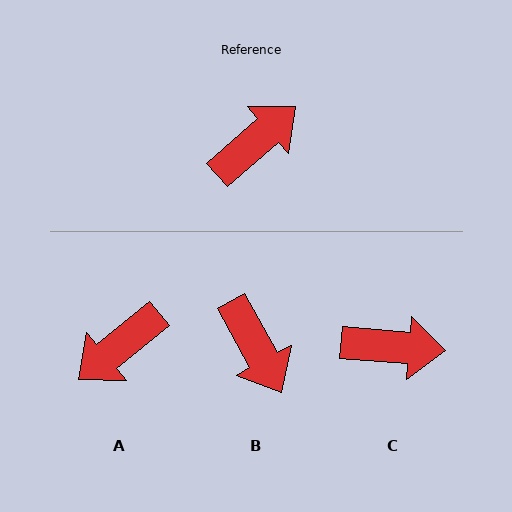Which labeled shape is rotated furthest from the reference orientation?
A, about 178 degrees away.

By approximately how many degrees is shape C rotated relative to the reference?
Approximately 46 degrees clockwise.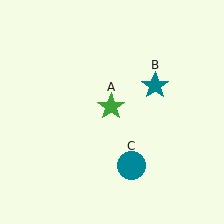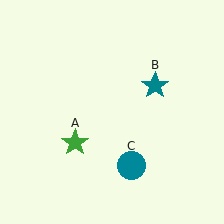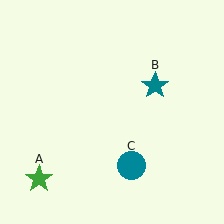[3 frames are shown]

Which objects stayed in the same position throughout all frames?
Teal star (object B) and teal circle (object C) remained stationary.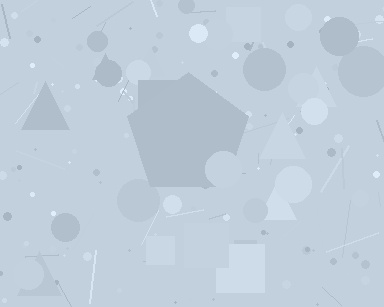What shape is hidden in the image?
A pentagon is hidden in the image.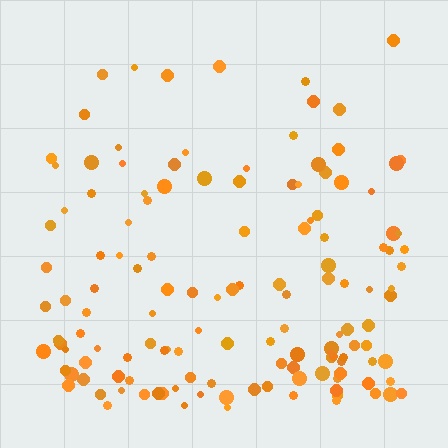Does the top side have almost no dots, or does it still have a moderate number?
Still a moderate number, just noticeably fewer than the bottom.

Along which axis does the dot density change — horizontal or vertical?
Vertical.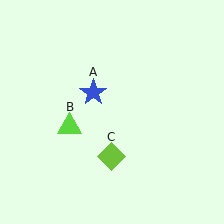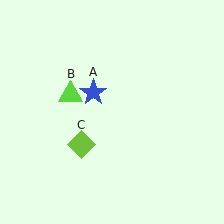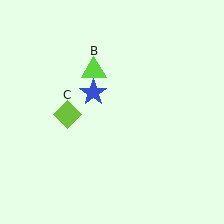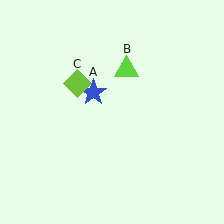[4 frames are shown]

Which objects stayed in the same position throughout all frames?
Blue star (object A) remained stationary.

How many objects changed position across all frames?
2 objects changed position: lime triangle (object B), lime diamond (object C).